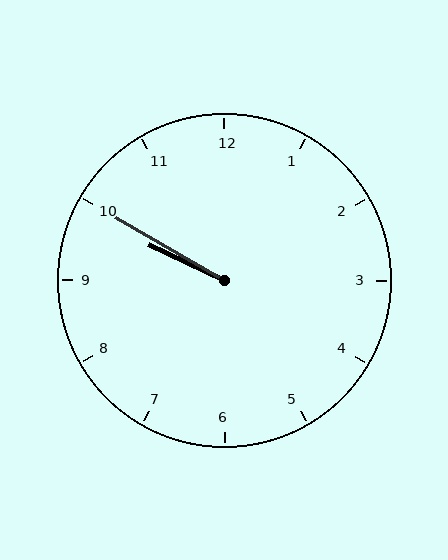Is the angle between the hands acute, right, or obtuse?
It is acute.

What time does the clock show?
9:50.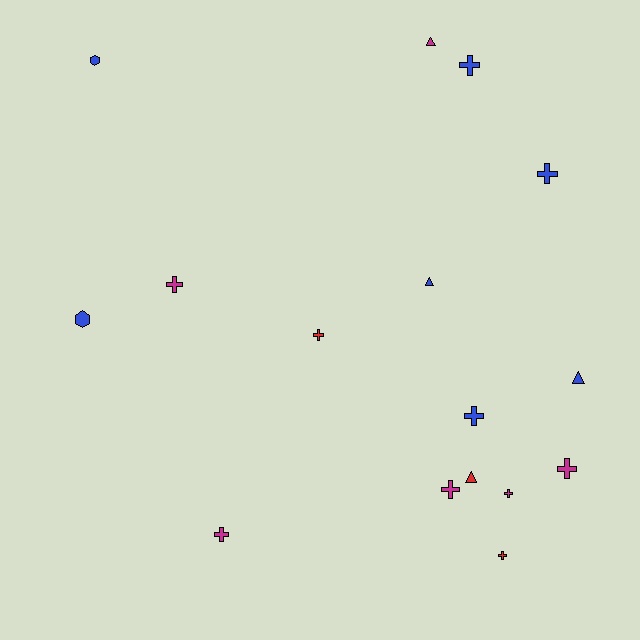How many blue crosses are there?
There are 3 blue crosses.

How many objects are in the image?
There are 16 objects.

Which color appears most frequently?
Blue, with 7 objects.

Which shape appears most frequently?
Cross, with 10 objects.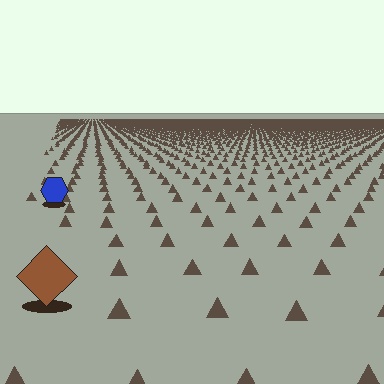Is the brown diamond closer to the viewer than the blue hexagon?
Yes. The brown diamond is closer — you can tell from the texture gradient: the ground texture is coarser near it.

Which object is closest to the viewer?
The brown diamond is closest. The texture marks near it are larger and more spread out.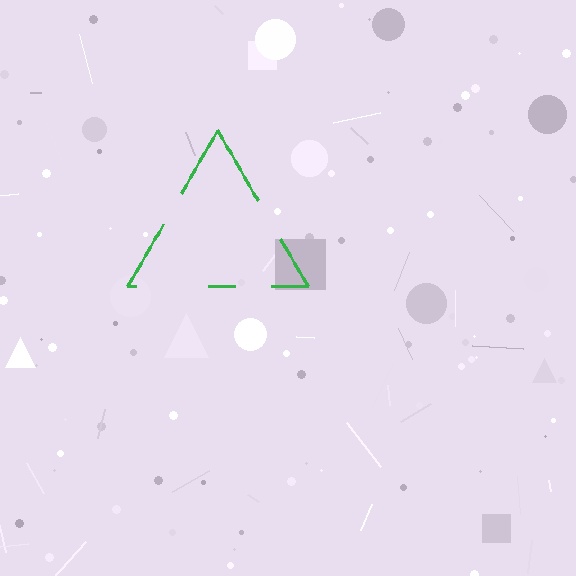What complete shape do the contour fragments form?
The contour fragments form a triangle.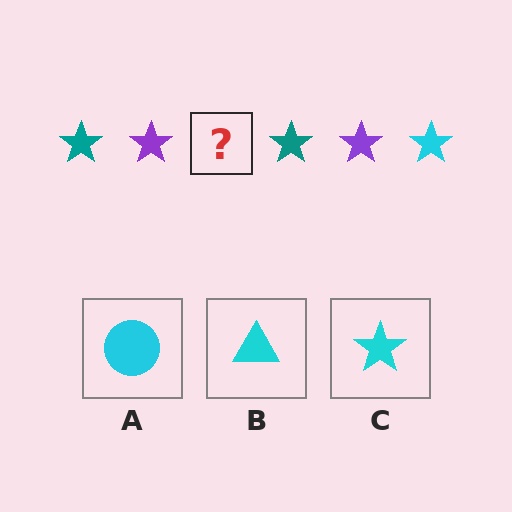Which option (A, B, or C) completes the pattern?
C.